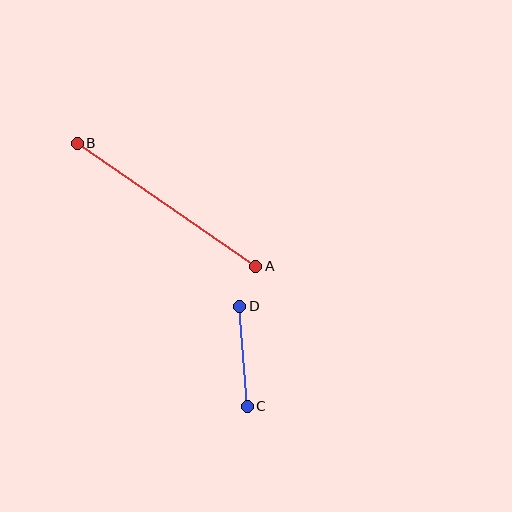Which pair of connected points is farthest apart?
Points A and B are farthest apart.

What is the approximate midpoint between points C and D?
The midpoint is at approximately (244, 356) pixels.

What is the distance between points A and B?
The distance is approximately 216 pixels.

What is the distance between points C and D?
The distance is approximately 100 pixels.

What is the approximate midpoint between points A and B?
The midpoint is at approximately (167, 205) pixels.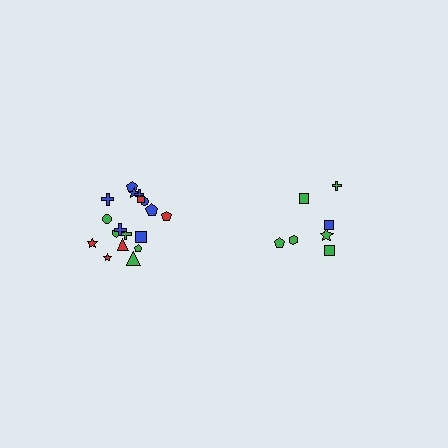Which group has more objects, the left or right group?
The left group.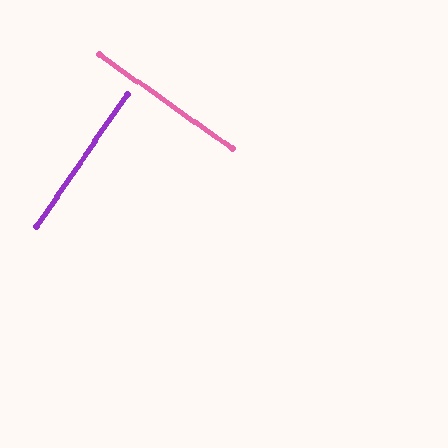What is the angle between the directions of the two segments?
Approximately 89 degrees.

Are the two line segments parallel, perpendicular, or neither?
Perpendicular — they meet at approximately 89°.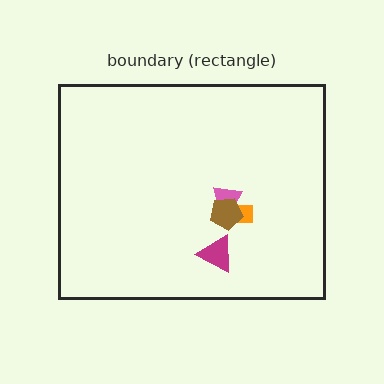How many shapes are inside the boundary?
4 inside, 0 outside.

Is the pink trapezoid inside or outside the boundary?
Inside.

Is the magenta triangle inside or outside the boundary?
Inside.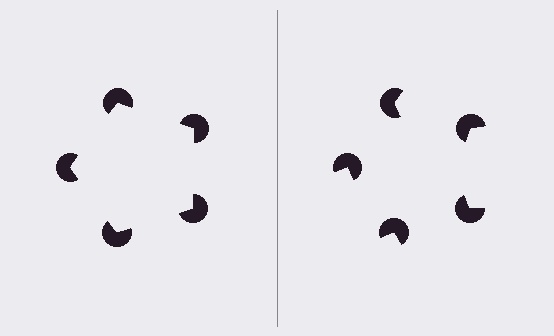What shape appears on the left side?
An illusory pentagon.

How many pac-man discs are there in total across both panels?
10 — 5 on each side.